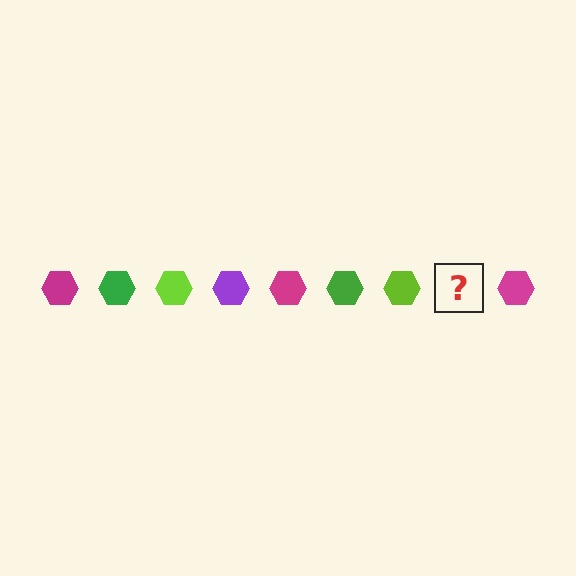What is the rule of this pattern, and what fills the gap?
The rule is that the pattern cycles through magenta, green, lime, purple hexagons. The gap should be filled with a purple hexagon.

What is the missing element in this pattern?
The missing element is a purple hexagon.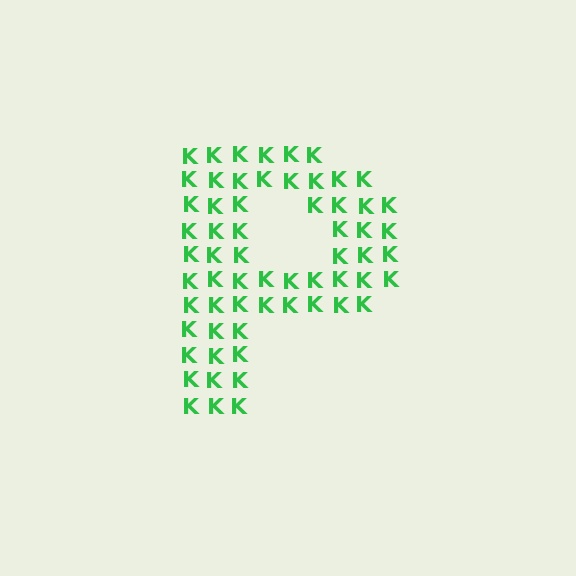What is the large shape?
The large shape is the letter P.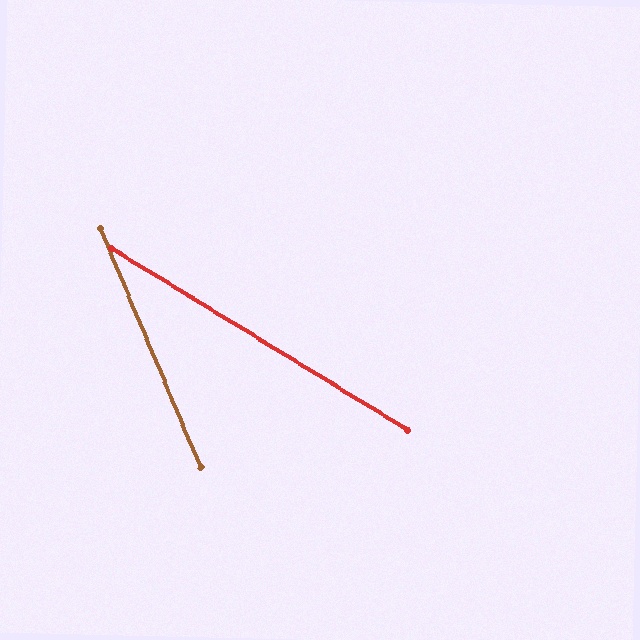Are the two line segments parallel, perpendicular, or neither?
Neither parallel nor perpendicular — they differ by about 36°.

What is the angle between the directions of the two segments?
Approximately 36 degrees.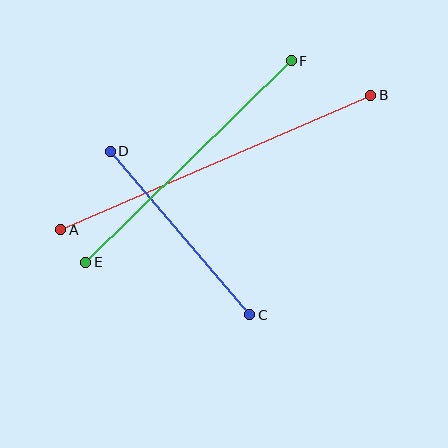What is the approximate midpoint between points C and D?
The midpoint is at approximately (180, 233) pixels.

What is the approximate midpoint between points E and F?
The midpoint is at approximately (188, 161) pixels.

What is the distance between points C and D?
The distance is approximately 215 pixels.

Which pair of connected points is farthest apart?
Points A and B are farthest apart.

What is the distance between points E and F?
The distance is approximately 288 pixels.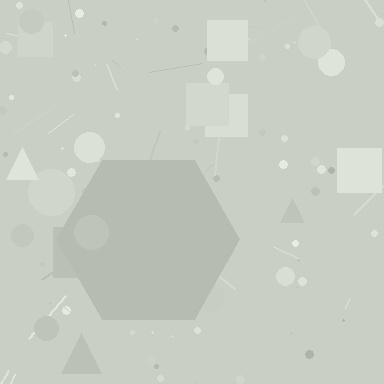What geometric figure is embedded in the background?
A hexagon is embedded in the background.